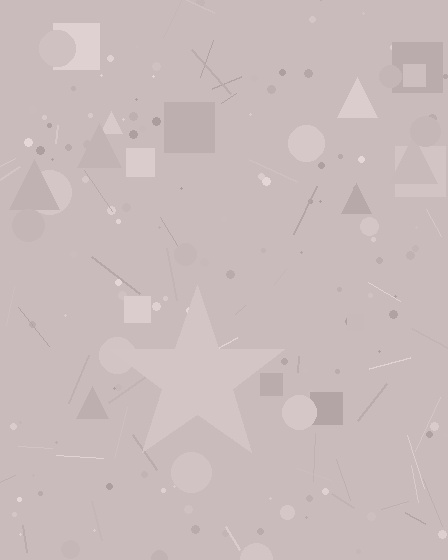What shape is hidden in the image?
A star is hidden in the image.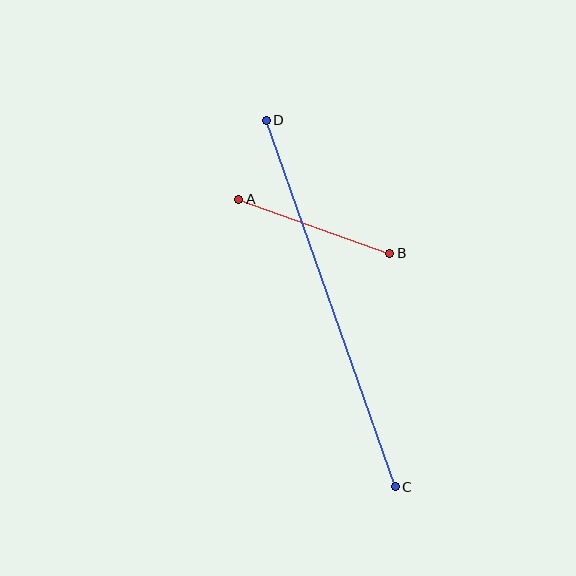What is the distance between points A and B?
The distance is approximately 160 pixels.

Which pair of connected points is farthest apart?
Points C and D are farthest apart.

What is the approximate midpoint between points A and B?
The midpoint is at approximately (314, 226) pixels.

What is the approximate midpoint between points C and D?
The midpoint is at approximately (331, 304) pixels.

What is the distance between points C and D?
The distance is approximately 389 pixels.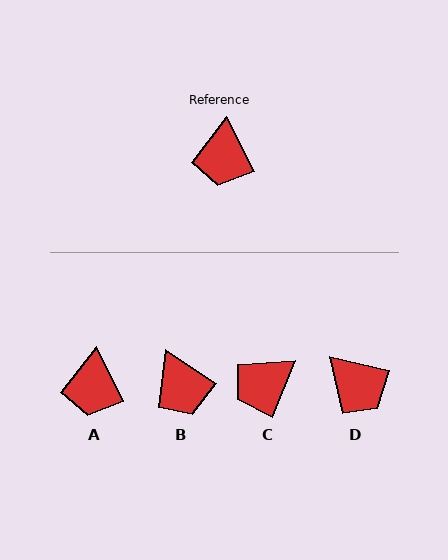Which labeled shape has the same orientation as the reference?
A.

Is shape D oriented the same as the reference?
No, it is off by about 50 degrees.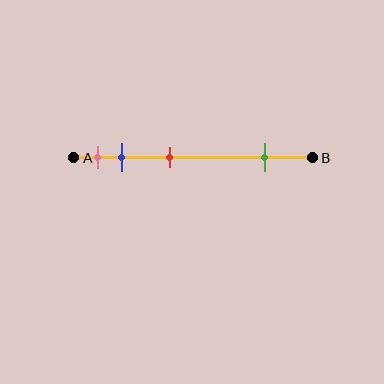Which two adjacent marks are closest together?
The pink and blue marks are the closest adjacent pair.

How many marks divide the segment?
There are 4 marks dividing the segment.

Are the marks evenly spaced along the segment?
No, the marks are not evenly spaced.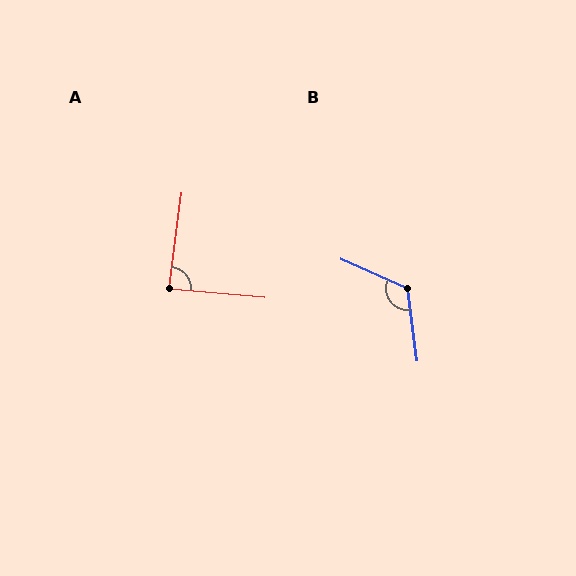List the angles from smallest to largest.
A (88°), B (121°).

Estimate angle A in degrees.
Approximately 88 degrees.